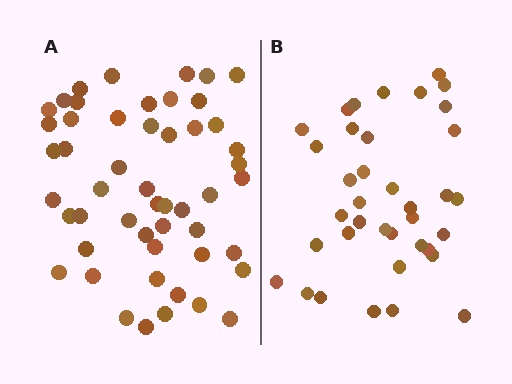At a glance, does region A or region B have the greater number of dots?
Region A (the left region) has more dots.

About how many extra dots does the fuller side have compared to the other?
Region A has approximately 15 more dots than region B.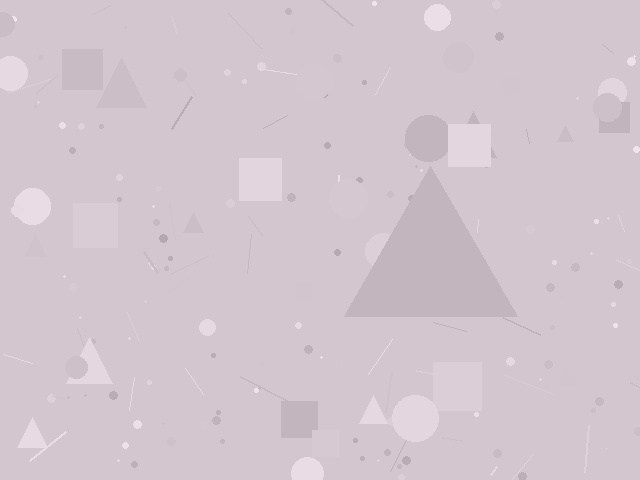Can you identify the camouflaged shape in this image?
The camouflaged shape is a triangle.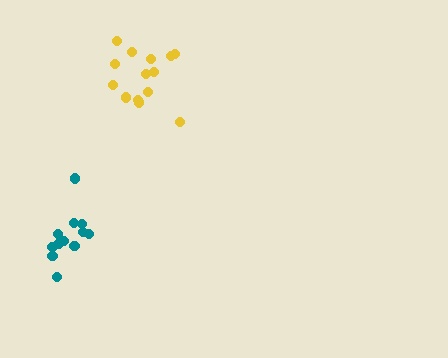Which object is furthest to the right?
The yellow cluster is rightmost.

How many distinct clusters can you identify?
There are 2 distinct clusters.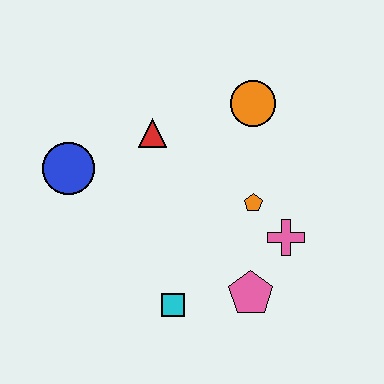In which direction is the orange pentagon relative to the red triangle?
The orange pentagon is to the right of the red triangle.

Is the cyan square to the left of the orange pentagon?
Yes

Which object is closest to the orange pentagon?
The pink cross is closest to the orange pentagon.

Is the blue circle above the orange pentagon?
Yes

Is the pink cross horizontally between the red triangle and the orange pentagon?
No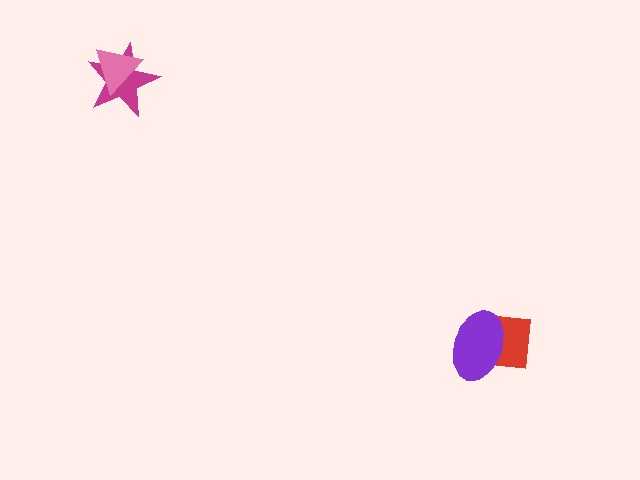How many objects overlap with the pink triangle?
1 object overlaps with the pink triangle.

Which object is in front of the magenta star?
The pink triangle is in front of the magenta star.